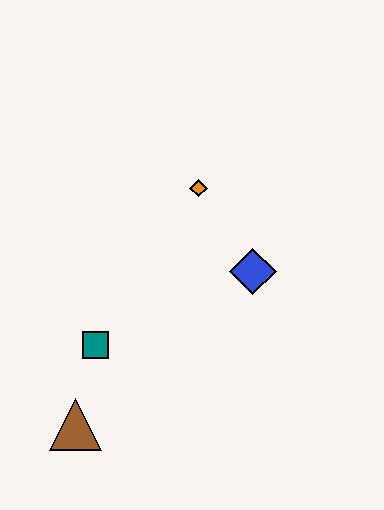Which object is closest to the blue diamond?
The orange diamond is closest to the blue diamond.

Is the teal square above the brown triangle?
Yes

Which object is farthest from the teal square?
The orange diamond is farthest from the teal square.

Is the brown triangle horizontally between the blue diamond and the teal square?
No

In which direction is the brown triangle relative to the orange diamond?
The brown triangle is below the orange diamond.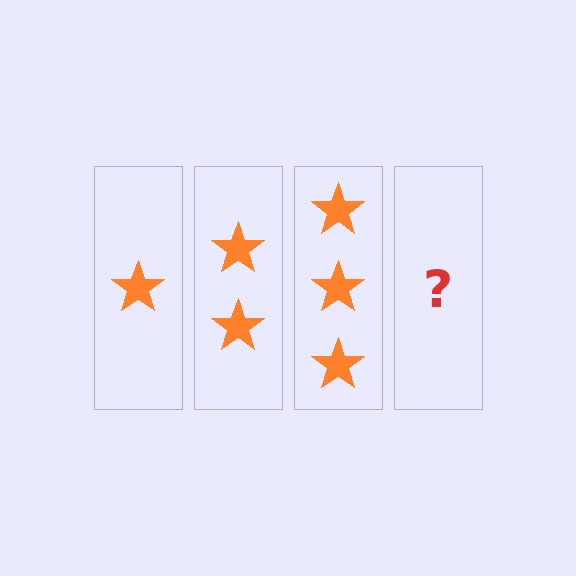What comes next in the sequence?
The next element should be 4 stars.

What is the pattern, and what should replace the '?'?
The pattern is that each step adds one more star. The '?' should be 4 stars.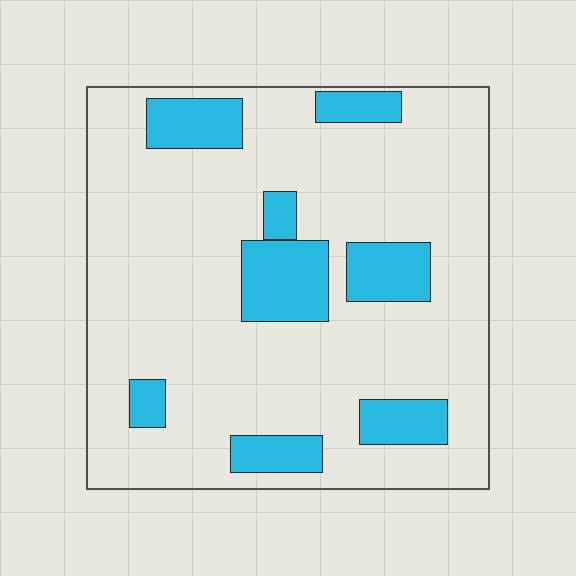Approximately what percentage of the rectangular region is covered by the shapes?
Approximately 20%.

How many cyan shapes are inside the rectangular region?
8.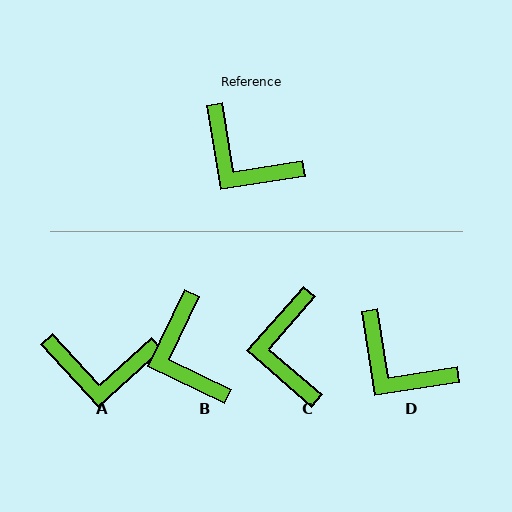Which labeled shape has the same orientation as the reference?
D.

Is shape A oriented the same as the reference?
No, it is off by about 33 degrees.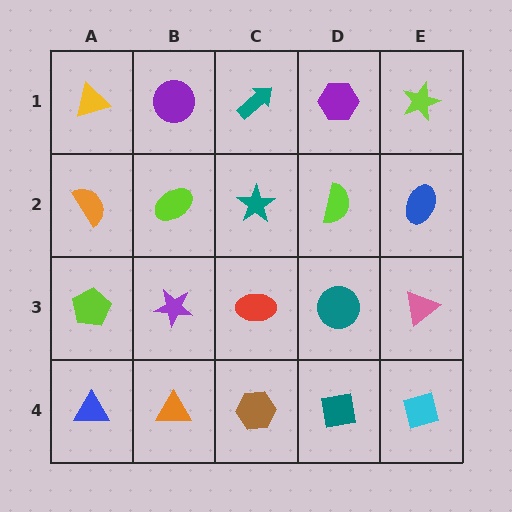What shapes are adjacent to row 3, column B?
A lime ellipse (row 2, column B), an orange triangle (row 4, column B), a lime pentagon (row 3, column A), a red ellipse (row 3, column C).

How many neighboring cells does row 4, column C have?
3.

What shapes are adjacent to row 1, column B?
A lime ellipse (row 2, column B), a yellow triangle (row 1, column A), a teal arrow (row 1, column C).